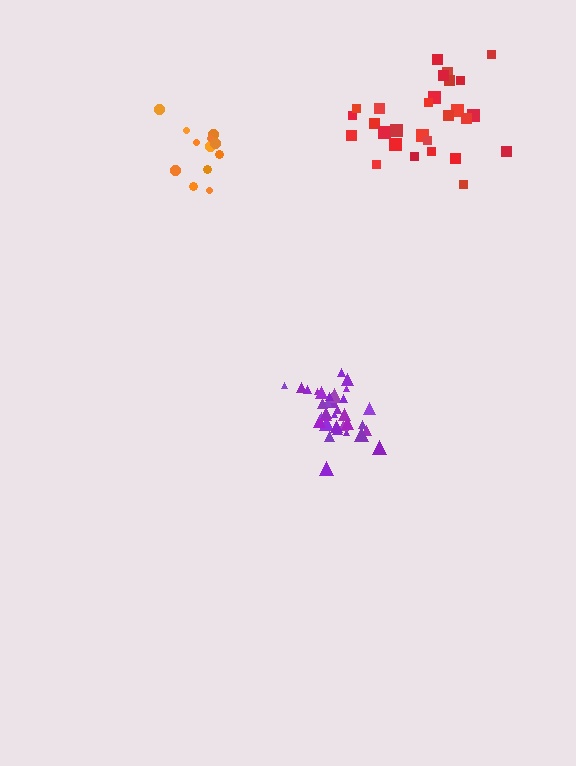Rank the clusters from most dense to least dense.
purple, orange, red.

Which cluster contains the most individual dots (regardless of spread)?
Purple (35).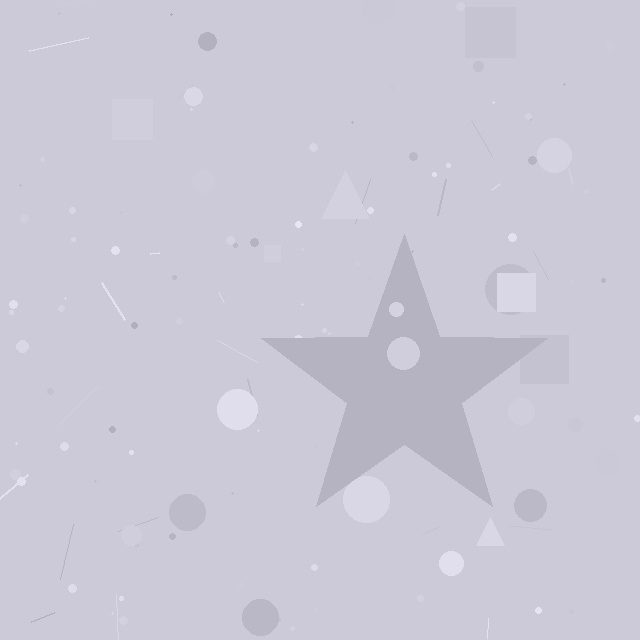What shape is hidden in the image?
A star is hidden in the image.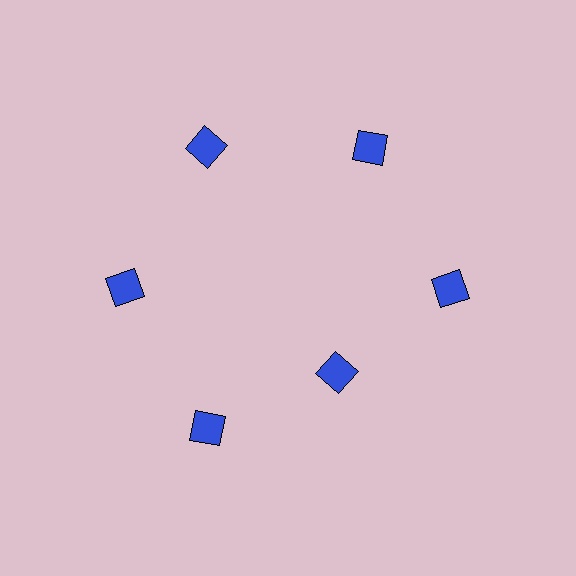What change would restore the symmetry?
The symmetry would be restored by moving it outward, back onto the ring so that all 6 diamonds sit at equal angles and equal distance from the center.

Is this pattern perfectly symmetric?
No. The 6 blue diamonds are arranged in a ring, but one element near the 5 o'clock position is pulled inward toward the center, breaking the 6-fold rotational symmetry.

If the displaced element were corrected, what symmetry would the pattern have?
It would have 6-fold rotational symmetry — the pattern would map onto itself every 60 degrees.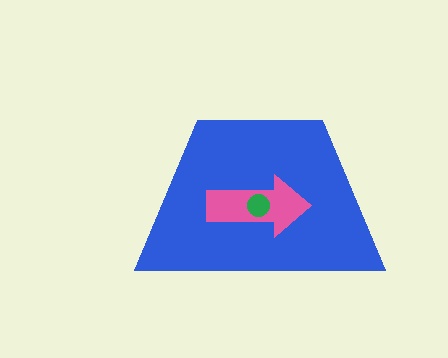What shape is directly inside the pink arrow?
The green circle.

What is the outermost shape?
The blue trapezoid.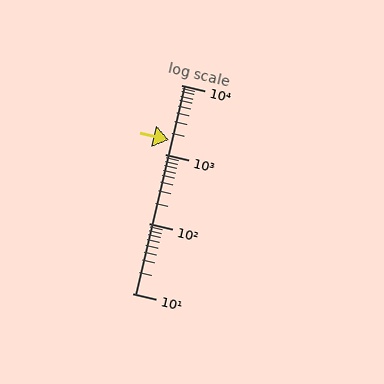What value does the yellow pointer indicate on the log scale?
The pointer indicates approximately 1600.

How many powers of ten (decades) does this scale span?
The scale spans 3 decades, from 10 to 10000.